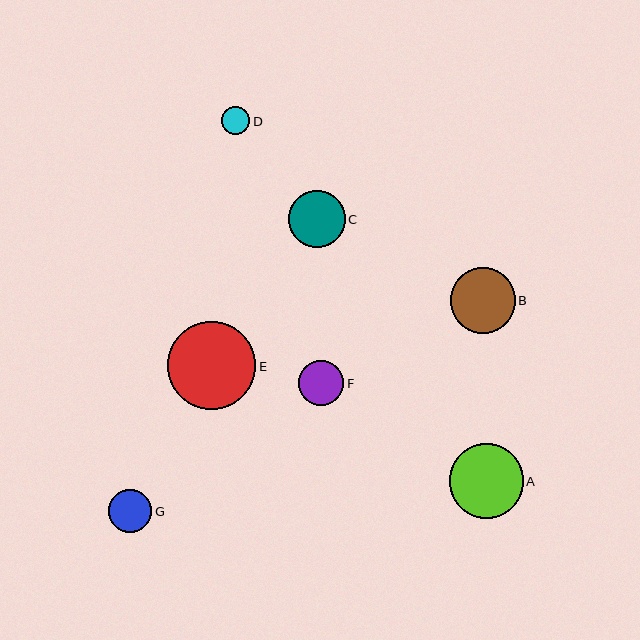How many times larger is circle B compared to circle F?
Circle B is approximately 1.5 times the size of circle F.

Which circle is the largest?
Circle E is the largest with a size of approximately 88 pixels.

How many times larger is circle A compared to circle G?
Circle A is approximately 1.7 times the size of circle G.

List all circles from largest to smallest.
From largest to smallest: E, A, B, C, F, G, D.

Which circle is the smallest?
Circle D is the smallest with a size of approximately 28 pixels.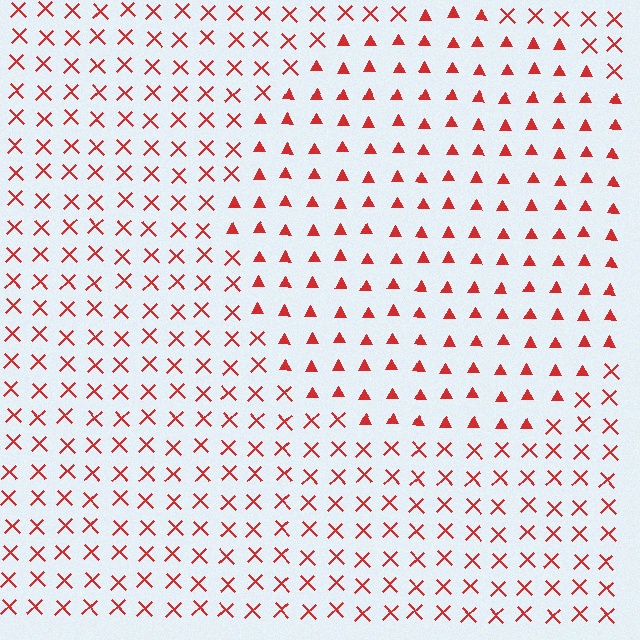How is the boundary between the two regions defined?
The boundary is defined by a change in element shape: triangles inside vs. X marks outside. All elements share the same color and spacing.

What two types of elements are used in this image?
The image uses triangles inside the circle region and X marks outside it.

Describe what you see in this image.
The image is filled with small red elements arranged in a uniform grid. A circle-shaped region contains triangles, while the surrounding area contains X marks. The boundary is defined purely by the change in element shape.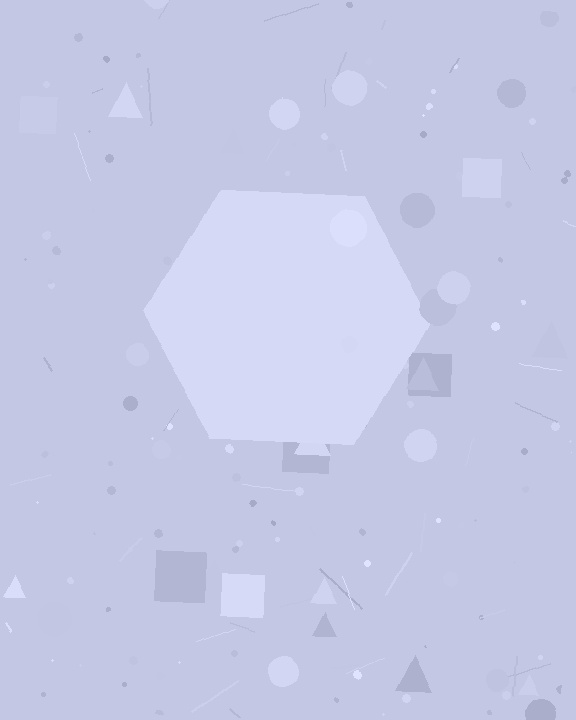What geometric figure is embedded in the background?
A hexagon is embedded in the background.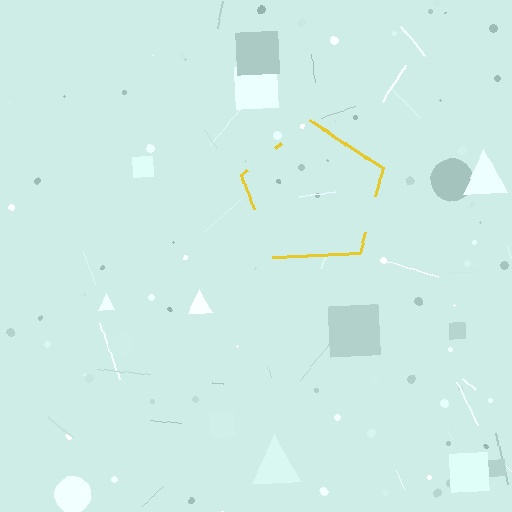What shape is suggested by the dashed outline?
The dashed outline suggests a pentagon.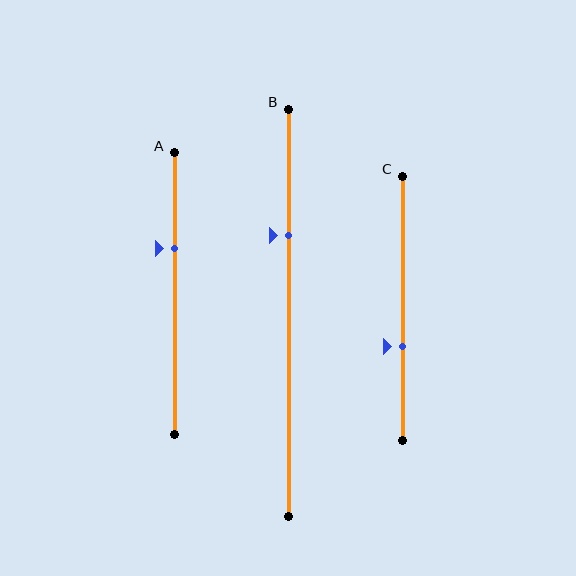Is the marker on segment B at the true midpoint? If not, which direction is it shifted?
No, the marker on segment B is shifted upward by about 19% of the segment length.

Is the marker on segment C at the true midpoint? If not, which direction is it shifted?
No, the marker on segment C is shifted downward by about 15% of the segment length.